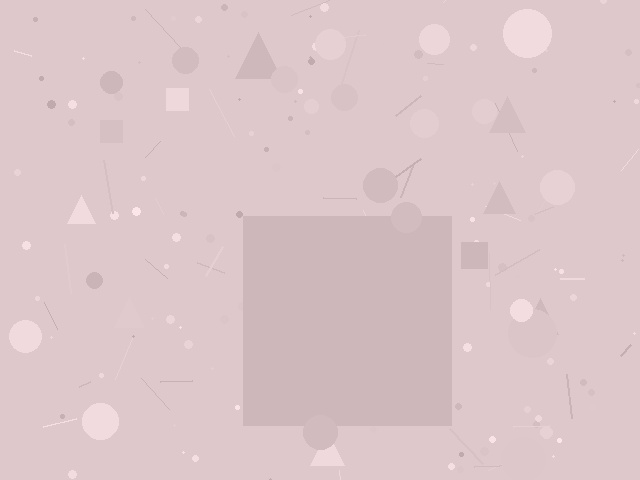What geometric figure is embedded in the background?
A square is embedded in the background.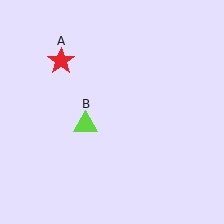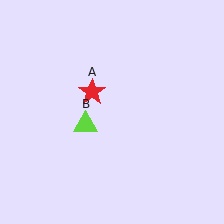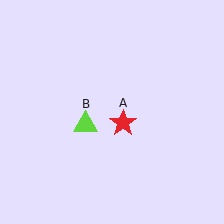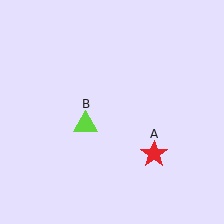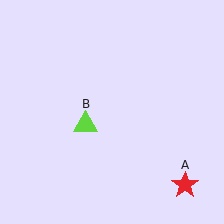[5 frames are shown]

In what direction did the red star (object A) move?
The red star (object A) moved down and to the right.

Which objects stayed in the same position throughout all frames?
Lime triangle (object B) remained stationary.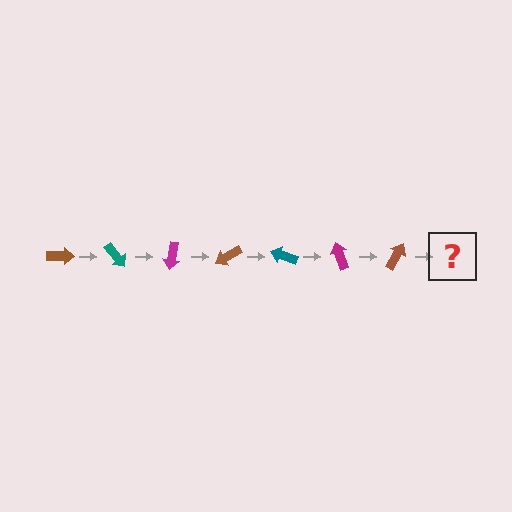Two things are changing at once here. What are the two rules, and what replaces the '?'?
The two rules are that it rotates 50 degrees each step and the color cycles through brown, teal, and magenta. The '?' should be a teal arrow, rotated 350 degrees from the start.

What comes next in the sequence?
The next element should be a teal arrow, rotated 350 degrees from the start.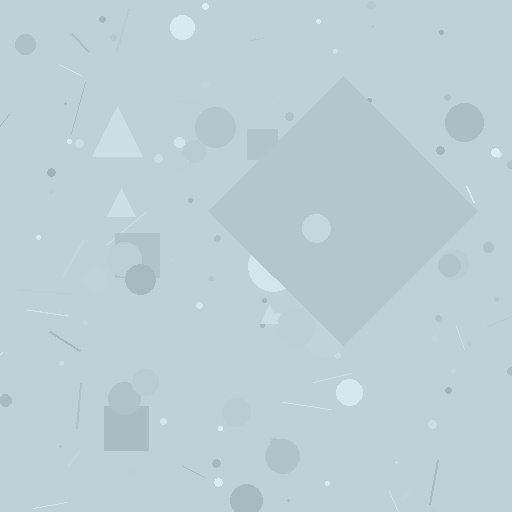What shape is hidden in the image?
A diamond is hidden in the image.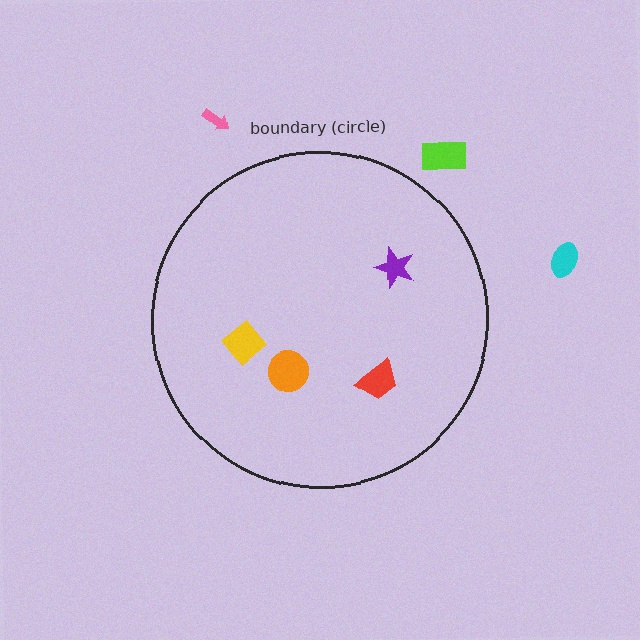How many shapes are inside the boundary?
4 inside, 3 outside.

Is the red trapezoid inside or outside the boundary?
Inside.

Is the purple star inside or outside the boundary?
Inside.